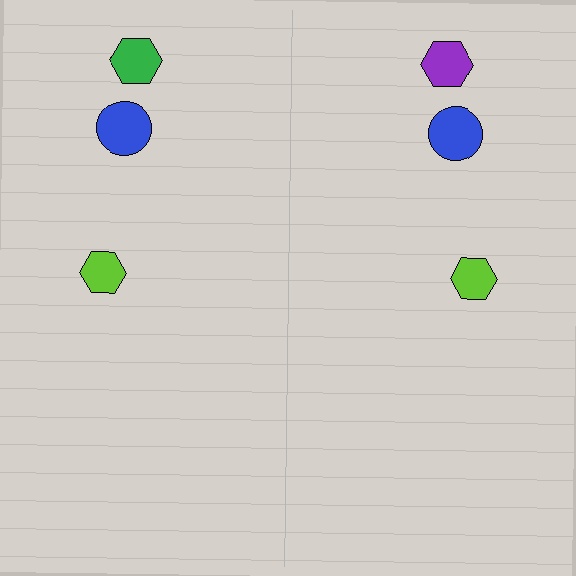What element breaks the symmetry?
The purple hexagon on the right side breaks the symmetry — its mirror counterpart is green.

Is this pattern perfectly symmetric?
No, the pattern is not perfectly symmetric. The purple hexagon on the right side breaks the symmetry — its mirror counterpart is green.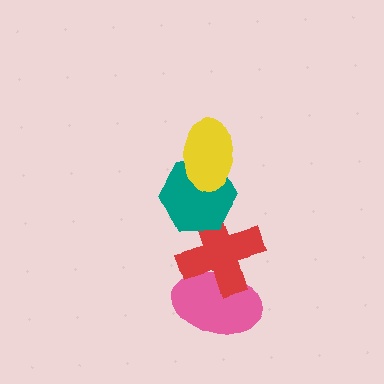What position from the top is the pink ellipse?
The pink ellipse is 4th from the top.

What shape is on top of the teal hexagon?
The yellow ellipse is on top of the teal hexagon.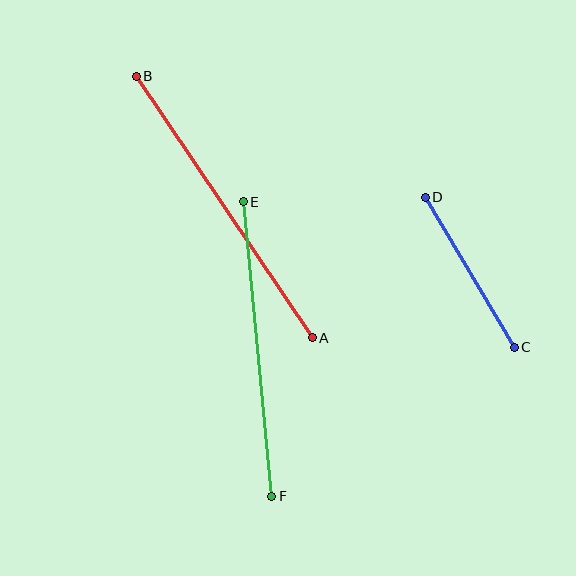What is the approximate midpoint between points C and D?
The midpoint is at approximately (470, 272) pixels.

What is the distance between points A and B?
The distance is approximately 315 pixels.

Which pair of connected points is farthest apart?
Points A and B are farthest apart.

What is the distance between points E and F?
The distance is approximately 296 pixels.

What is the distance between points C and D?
The distance is approximately 174 pixels.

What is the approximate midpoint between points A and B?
The midpoint is at approximately (224, 207) pixels.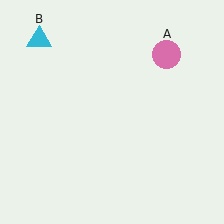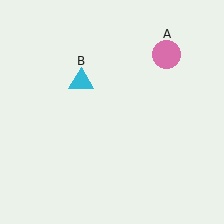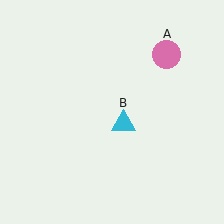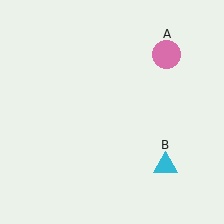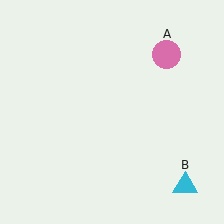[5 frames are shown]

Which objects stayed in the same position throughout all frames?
Pink circle (object A) remained stationary.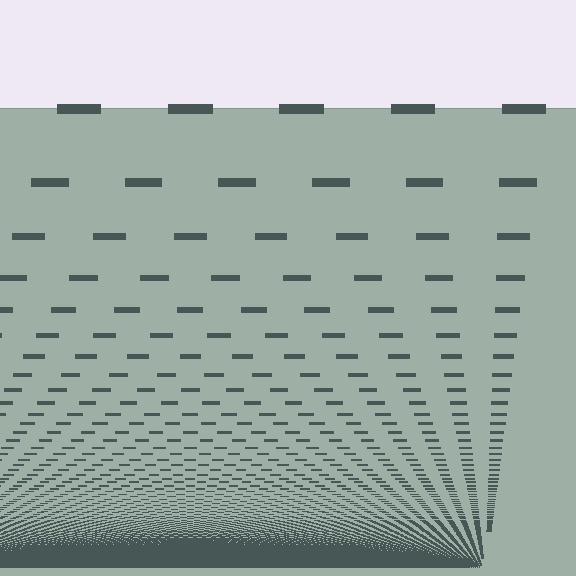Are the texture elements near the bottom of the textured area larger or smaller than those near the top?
Smaller. The gradient is inverted — elements near the bottom are smaller and denser.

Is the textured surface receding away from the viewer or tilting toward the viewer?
The surface appears to tilt toward the viewer. Texture elements get larger and sparser toward the top.